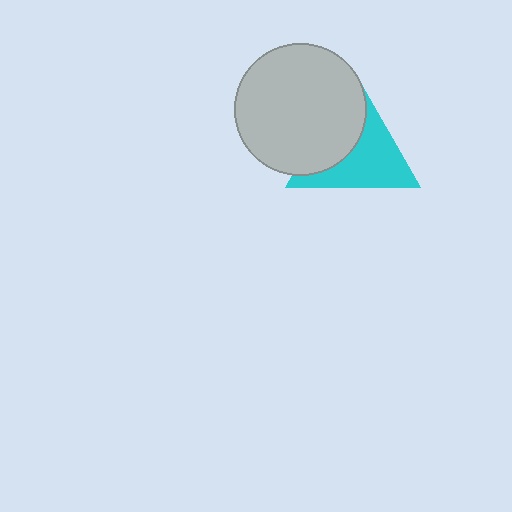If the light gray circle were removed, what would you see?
You would see the complete cyan triangle.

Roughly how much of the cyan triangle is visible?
About half of it is visible (roughly 55%).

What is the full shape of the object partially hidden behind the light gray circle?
The partially hidden object is a cyan triangle.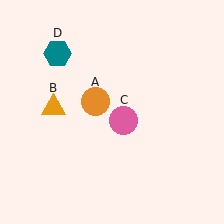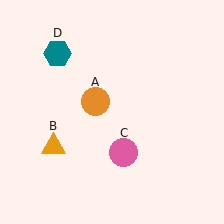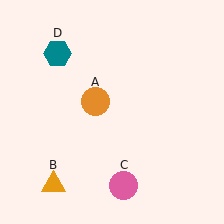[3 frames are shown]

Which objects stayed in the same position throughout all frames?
Orange circle (object A) and teal hexagon (object D) remained stationary.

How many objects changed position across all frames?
2 objects changed position: orange triangle (object B), pink circle (object C).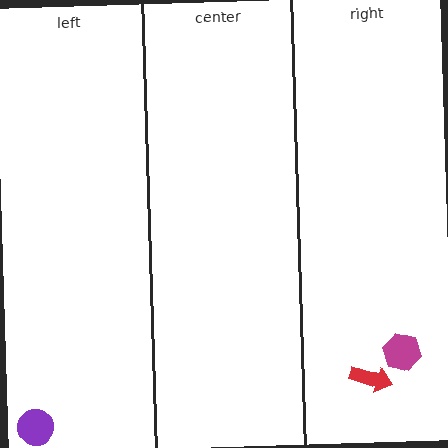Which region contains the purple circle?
The left region.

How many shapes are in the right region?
2.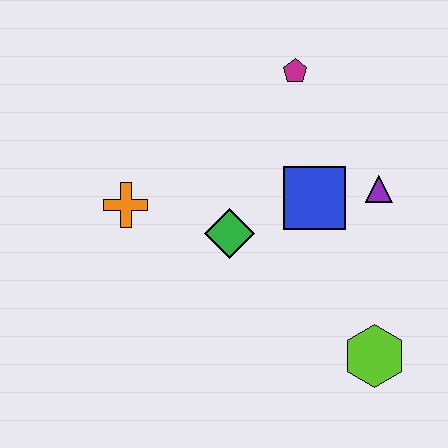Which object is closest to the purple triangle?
The blue square is closest to the purple triangle.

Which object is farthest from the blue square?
The orange cross is farthest from the blue square.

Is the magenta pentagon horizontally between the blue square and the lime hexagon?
No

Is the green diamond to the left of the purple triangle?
Yes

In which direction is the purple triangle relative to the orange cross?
The purple triangle is to the right of the orange cross.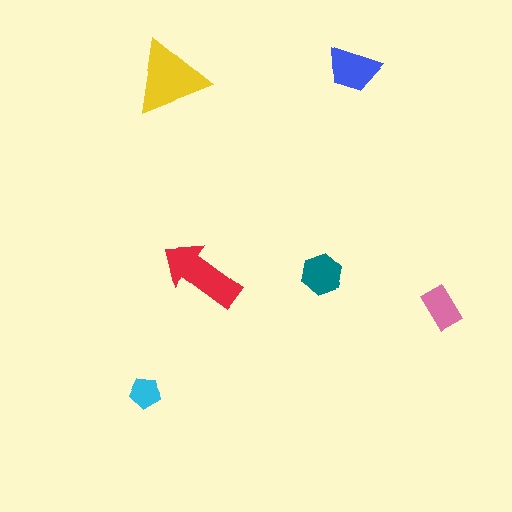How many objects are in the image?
There are 6 objects in the image.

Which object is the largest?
The yellow triangle.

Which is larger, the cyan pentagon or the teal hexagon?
The teal hexagon.